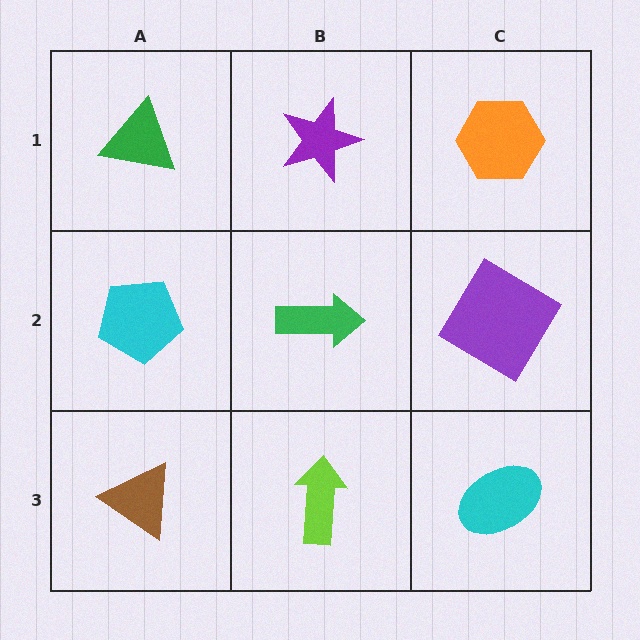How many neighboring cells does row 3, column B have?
3.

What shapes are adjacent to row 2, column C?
An orange hexagon (row 1, column C), a cyan ellipse (row 3, column C), a green arrow (row 2, column B).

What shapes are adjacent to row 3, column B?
A green arrow (row 2, column B), a brown triangle (row 3, column A), a cyan ellipse (row 3, column C).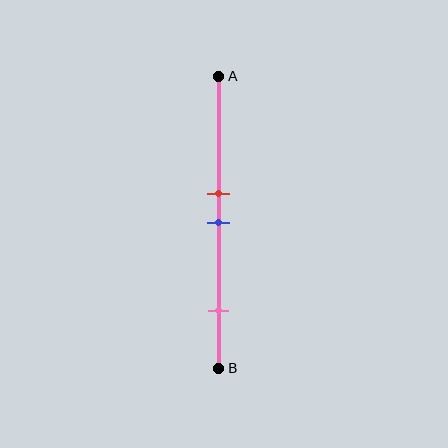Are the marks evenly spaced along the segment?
No, the marks are not evenly spaced.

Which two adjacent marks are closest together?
The red and blue marks are the closest adjacent pair.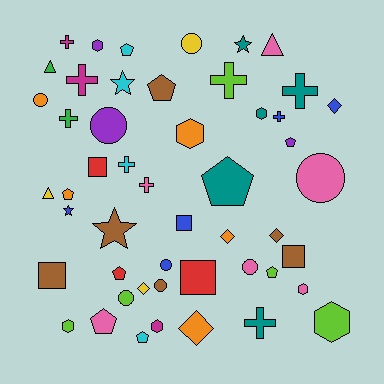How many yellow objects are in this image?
There are 3 yellow objects.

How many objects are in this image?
There are 50 objects.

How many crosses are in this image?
There are 9 crosses.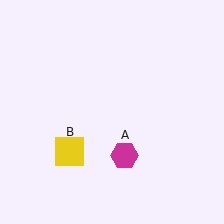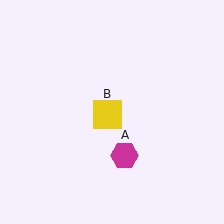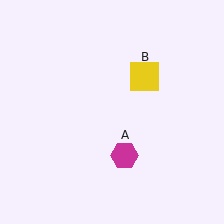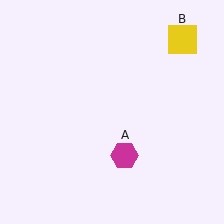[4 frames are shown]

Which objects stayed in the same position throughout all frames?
Magenta hexagon (object A) remained stationary.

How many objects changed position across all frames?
1 object changed position: yellow square (object B).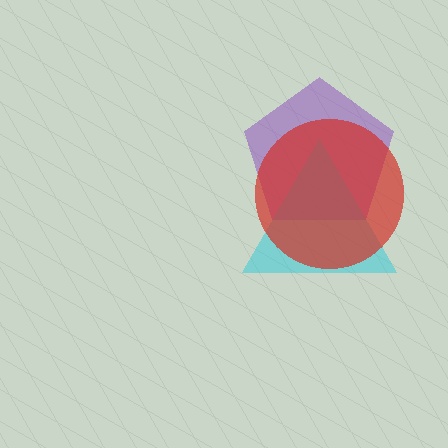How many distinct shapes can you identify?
There are 3 distinct shapes: a purple pentagon, a cyan triangle, a red circle.